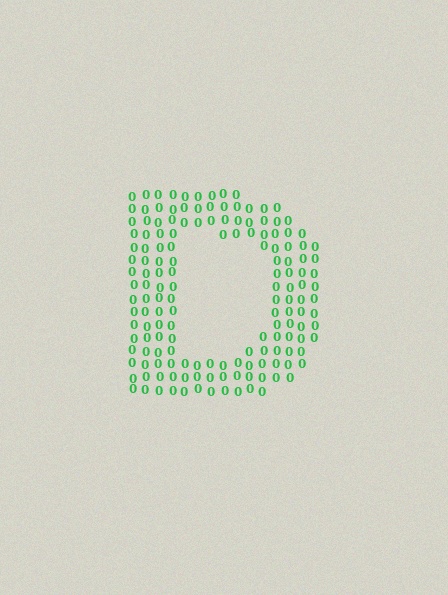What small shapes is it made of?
It is made of small digit 0's.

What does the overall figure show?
The overall figure shows the letter D.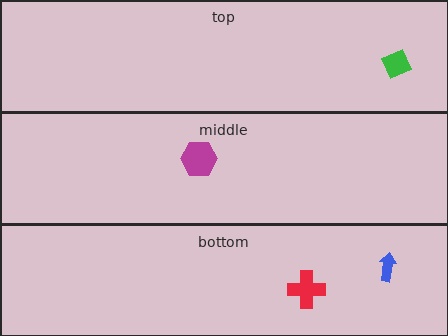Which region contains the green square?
The top region.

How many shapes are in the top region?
1.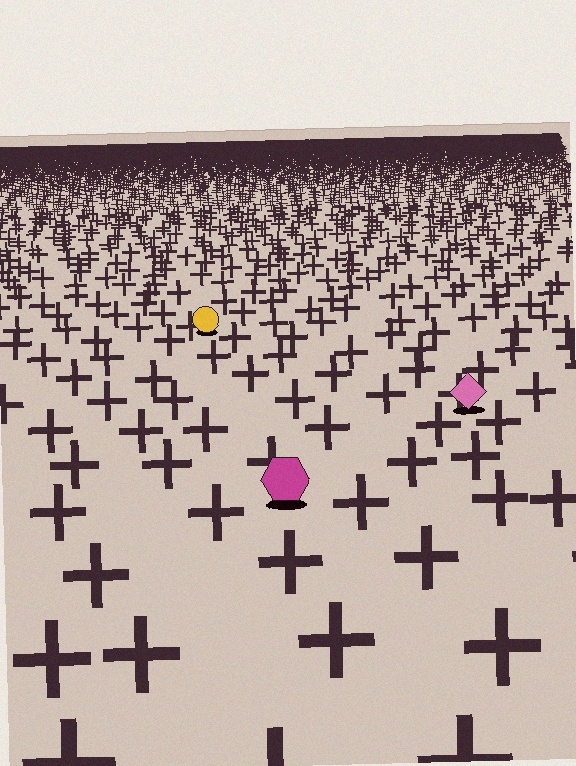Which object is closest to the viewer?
The magenta hexagon is closest. The texture marks near it are larger and more spread out.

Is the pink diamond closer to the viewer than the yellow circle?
Yes. The pink diamond is closer — you can tell from the texture gradient: the ground texture is coarser near it.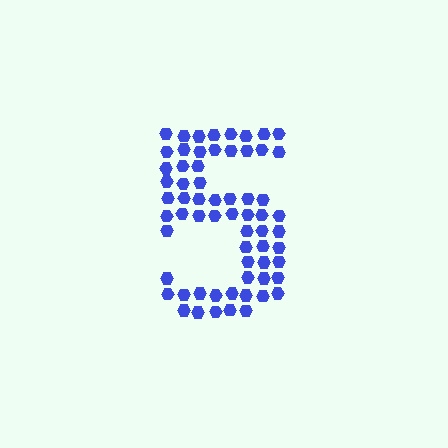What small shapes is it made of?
It is made of small hexagons.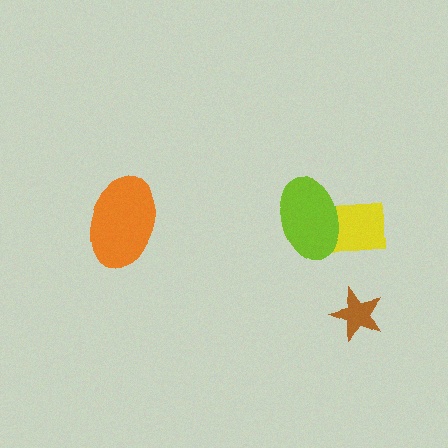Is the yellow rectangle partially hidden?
Yes, it is partially covered by another shape.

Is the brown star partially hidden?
No, no other shape covers it.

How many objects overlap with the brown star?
0 objects overlap with the brown star.